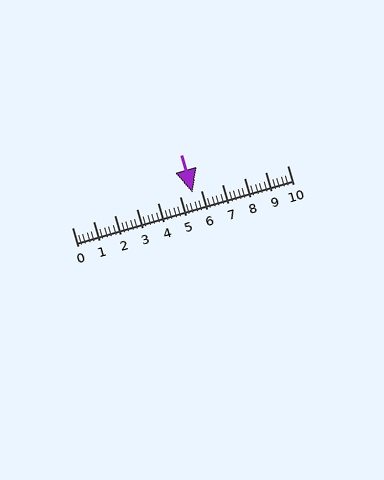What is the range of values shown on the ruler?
The ruler shows values from 0 to 10.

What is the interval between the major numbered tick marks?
The major tick marks are spaced 1 units apart.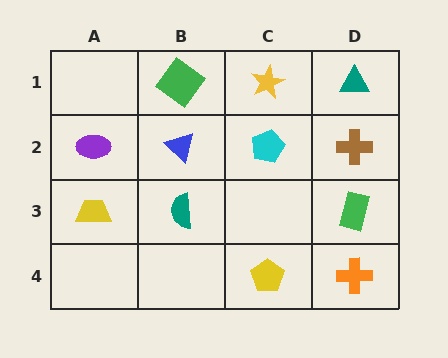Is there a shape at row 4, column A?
No, that cell is empty.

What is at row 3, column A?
A yellow trapezoid.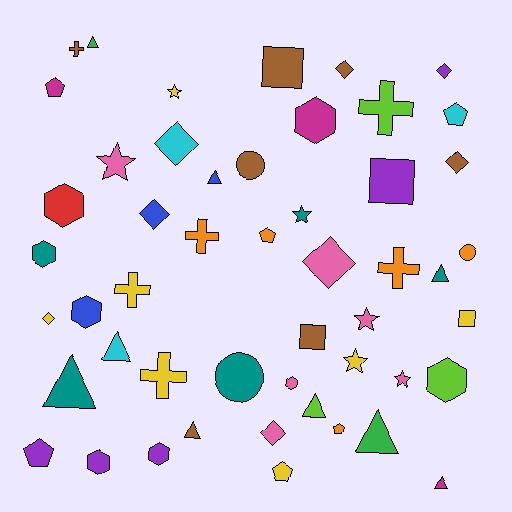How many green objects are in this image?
There are 2 green objects.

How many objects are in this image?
There are 50 objects.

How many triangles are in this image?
There are 9 triangles.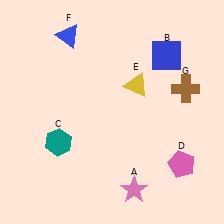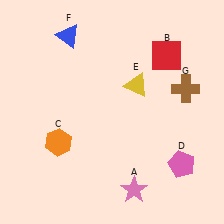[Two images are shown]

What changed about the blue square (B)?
In Image 1, B is blue. In Image 2, it changed to red.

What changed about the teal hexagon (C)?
In Image 1, C is teal. In Image 2, it changed to orange.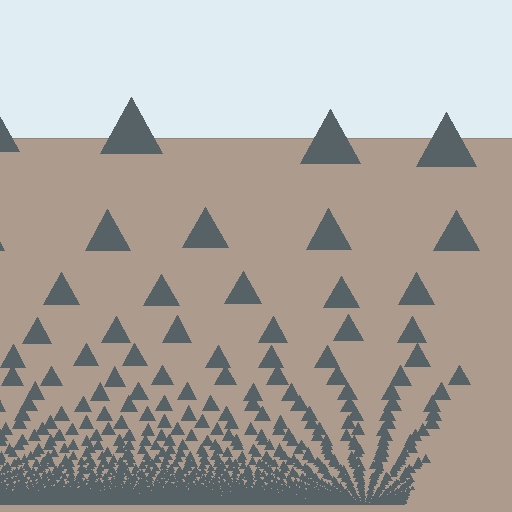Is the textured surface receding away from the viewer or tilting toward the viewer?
The surface appears to tilt toward the viewer. Texture elements get larger and sparser toward the top.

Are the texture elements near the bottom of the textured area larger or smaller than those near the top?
Smaller. The gradient is inverted — elements near the bottom are smaller and denser.